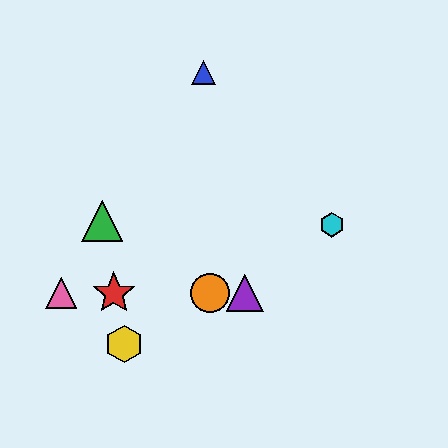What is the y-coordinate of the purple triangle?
The purple triangle is at y≈293.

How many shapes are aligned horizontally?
4 shapes (the red star, the purple triangle, the orange circle, the pink triangle) are aligned horizontally.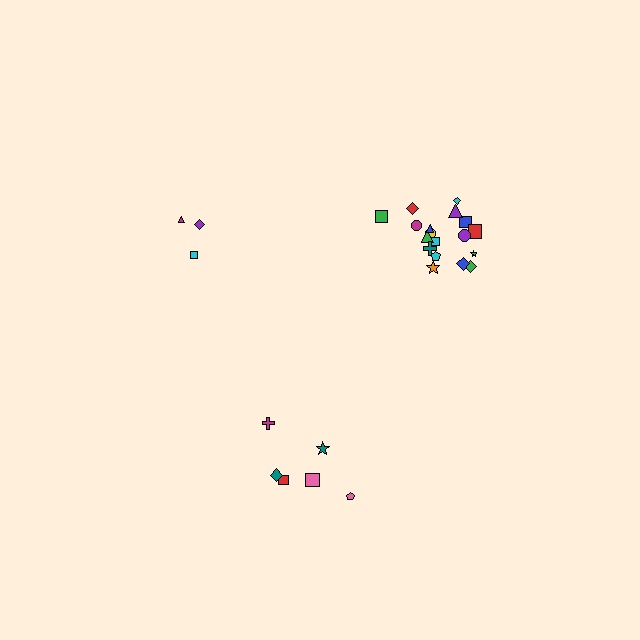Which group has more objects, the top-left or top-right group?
The top-right group.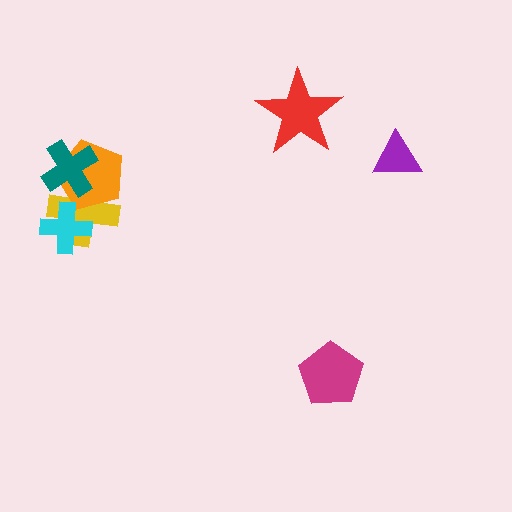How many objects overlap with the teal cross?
2 objects overlap with the teal cross.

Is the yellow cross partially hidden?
Yes, it is partially covered by another shape.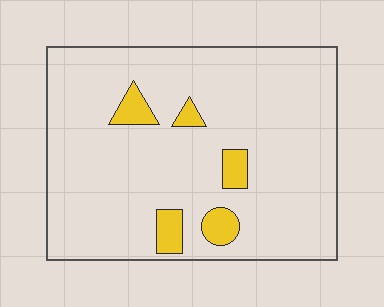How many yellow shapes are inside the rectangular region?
5.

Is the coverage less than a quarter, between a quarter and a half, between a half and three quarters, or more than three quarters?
Less than a quarter.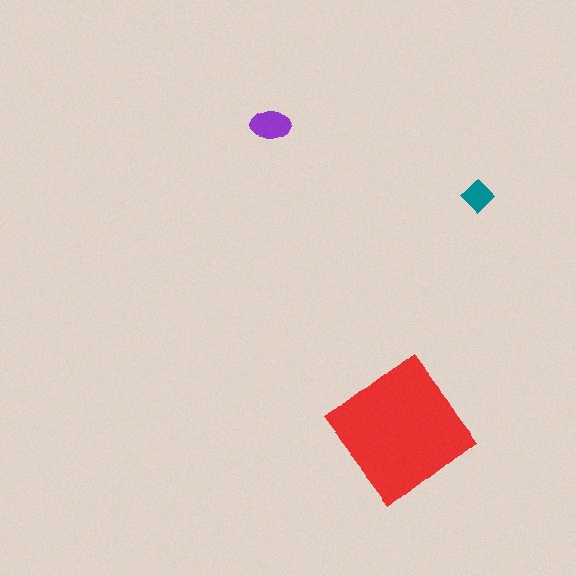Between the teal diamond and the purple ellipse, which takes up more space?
The purple ellipse.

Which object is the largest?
The red diamond.